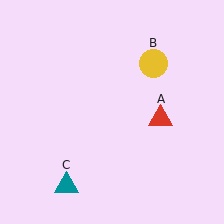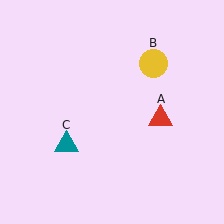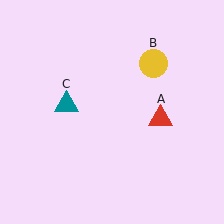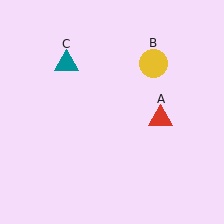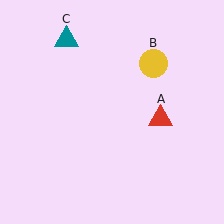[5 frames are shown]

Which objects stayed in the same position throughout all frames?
Red triangle (object A) and yellow circle (object B) remained stationary.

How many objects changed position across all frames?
1 object changed position: teal triangle (object C).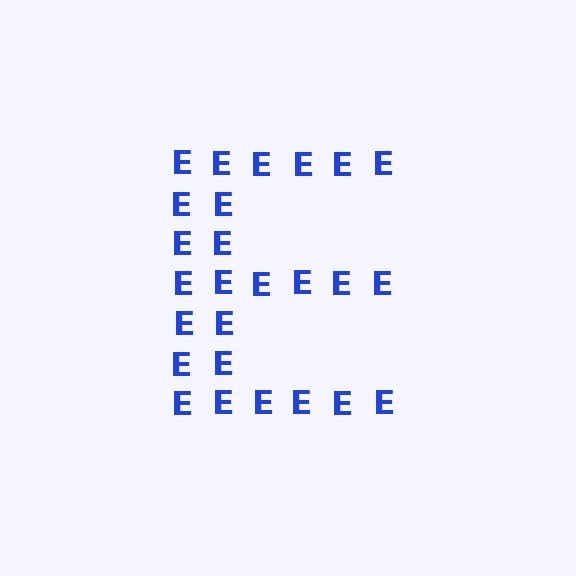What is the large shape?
The large shape is the letter E.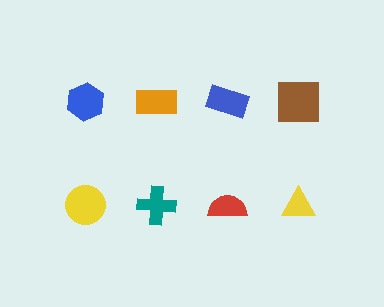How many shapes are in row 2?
4 shapes.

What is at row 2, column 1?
A yellow circle.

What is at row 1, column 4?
A brown square.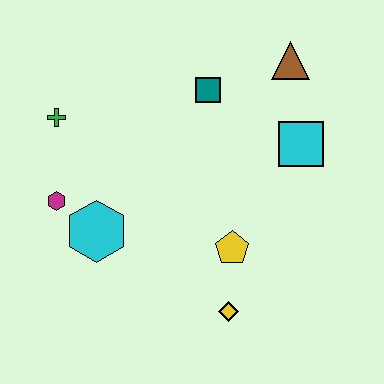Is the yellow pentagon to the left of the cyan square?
Yes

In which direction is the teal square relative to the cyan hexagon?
The teal square is above the cyan hexagon.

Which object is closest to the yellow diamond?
The yellow pentagon is closest to the yellow diamond.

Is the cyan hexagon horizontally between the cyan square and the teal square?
No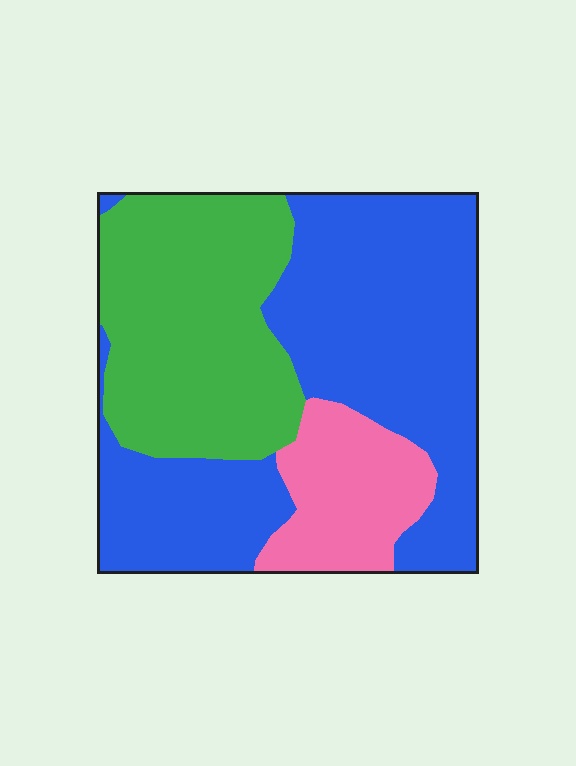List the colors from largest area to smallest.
From largest to smallest: blue, green, pink.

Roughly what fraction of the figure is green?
Green covers about 35% of the figure.